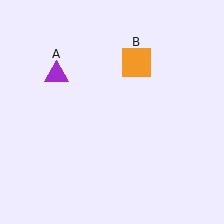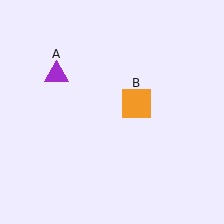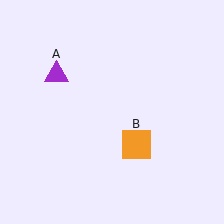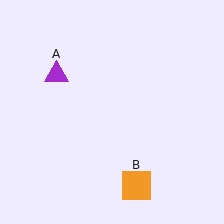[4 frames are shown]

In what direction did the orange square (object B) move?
The orange square (object B) moved down.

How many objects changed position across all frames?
1 object changed position: orange square (object B).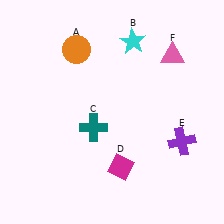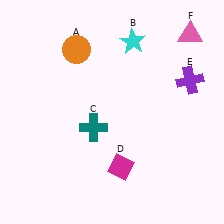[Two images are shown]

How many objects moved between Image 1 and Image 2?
2 objects moved between the two images.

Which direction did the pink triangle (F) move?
The pink triangle (F) moved up.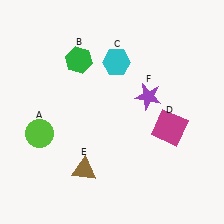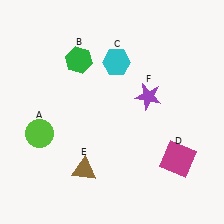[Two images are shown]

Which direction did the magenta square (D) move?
The magenta square (D) moved down.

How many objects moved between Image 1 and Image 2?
1 object moved between the two images.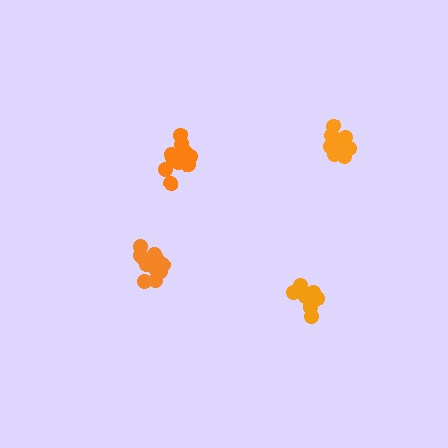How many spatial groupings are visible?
There are 4 spatial groupings.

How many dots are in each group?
Group 1: 10 dots, Group 2: 11 dots, Group 3: 14 dots, Group 4: 16 dots (51 total).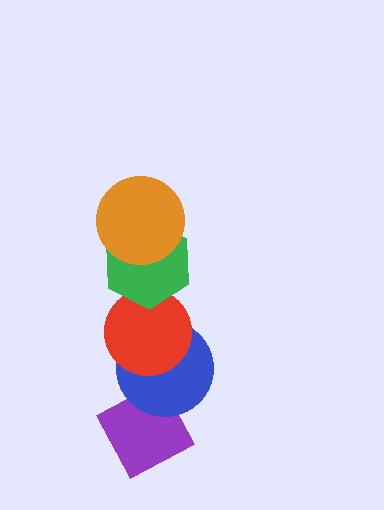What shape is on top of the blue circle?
The red circle is on top of the blue circle.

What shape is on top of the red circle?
The green hexagon is on top of the red circle.